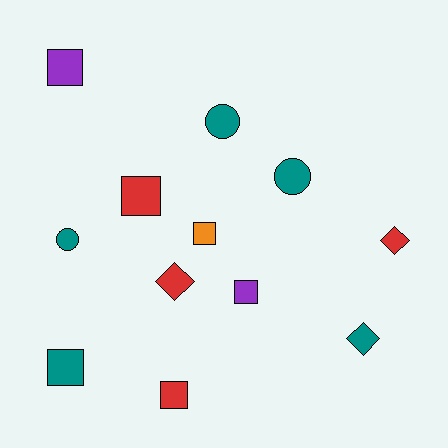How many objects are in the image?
There are 12 objects.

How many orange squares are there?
There is 1 orange square.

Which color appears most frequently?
Teal, with 5 objects.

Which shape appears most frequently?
Square, with 6 objects.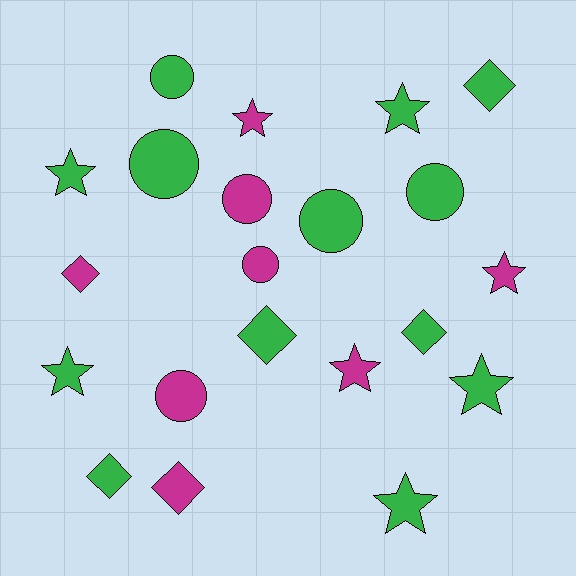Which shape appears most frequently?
Star, with 8 objects.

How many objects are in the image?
There are 21 objects.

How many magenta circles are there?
There are 3 magenta circles.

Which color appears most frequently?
Green, with 13 objects.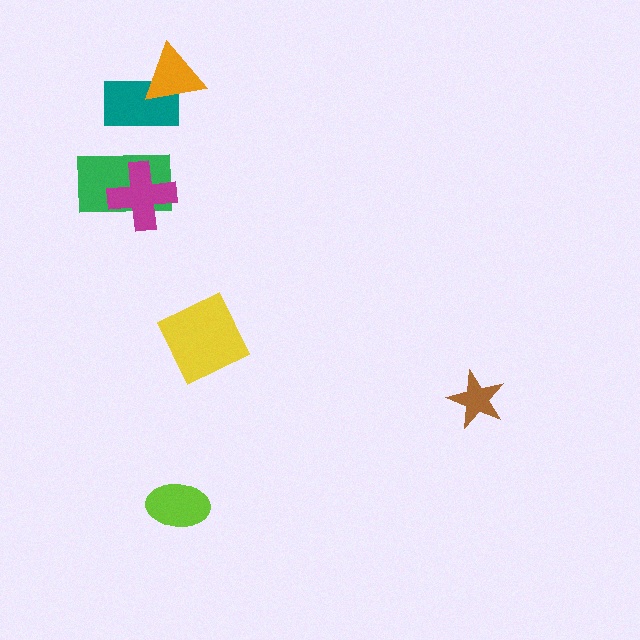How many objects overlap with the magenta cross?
1 object overlaps with the magenta cross.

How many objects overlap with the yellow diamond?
0 objects overlap with the yellow diamond.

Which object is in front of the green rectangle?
The magenta cross is in front of the green rectangle.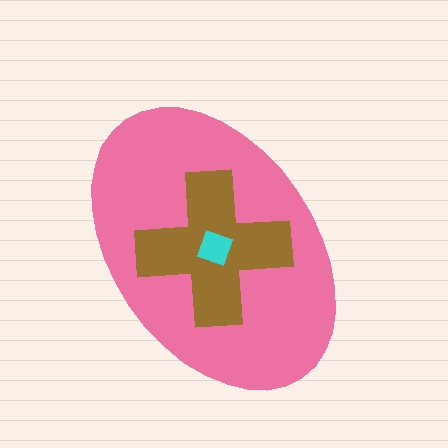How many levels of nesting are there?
3.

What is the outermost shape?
The pink ellipse.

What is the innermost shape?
The cyan diamond.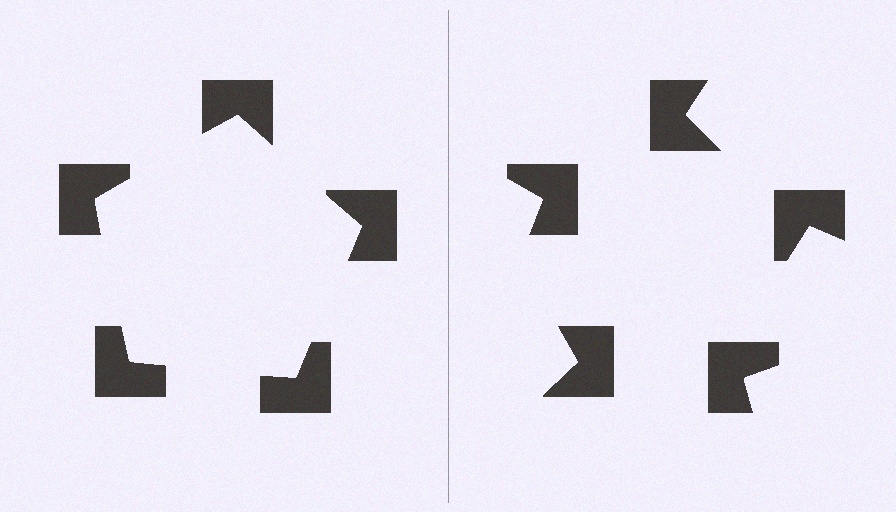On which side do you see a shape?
An illusory pentagon appears on the left side. On the right side the wedge cuts are rotated, so no coherent shape forms.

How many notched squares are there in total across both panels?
10 — 5 on each side.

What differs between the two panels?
The notched squares are positioned identically on both sides; only the wedge orientations differ. On the left they align to a pentagon; on the right they are misaligned.